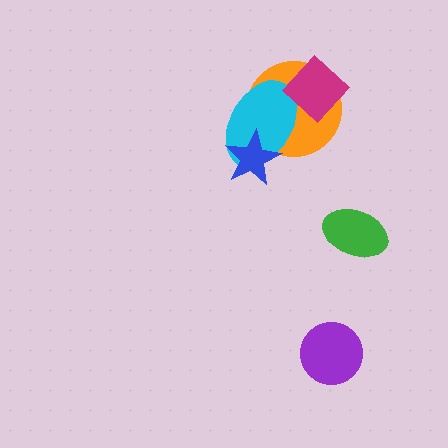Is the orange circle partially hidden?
Yes, it is partially covered by another shape.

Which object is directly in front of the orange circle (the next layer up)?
The cyan ellipse is directly in front of the orange circle.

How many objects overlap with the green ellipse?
0 objects overlap with the green ellipse.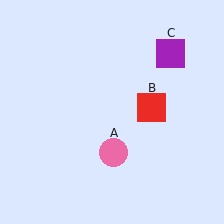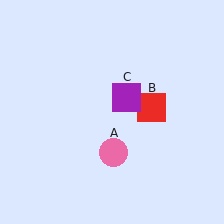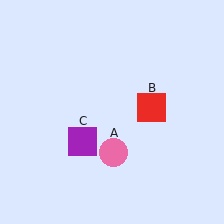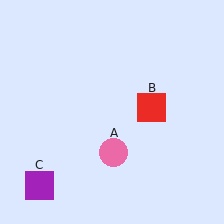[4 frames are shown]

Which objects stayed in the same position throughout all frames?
Pink circle (object A) and red square (object B) remained stationary.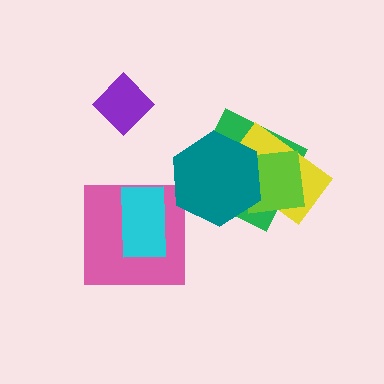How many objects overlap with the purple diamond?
0 objects overlap with the purple diamond.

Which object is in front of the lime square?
The teal hexagon is in front of the lime square.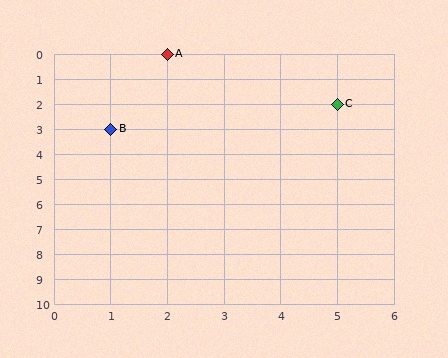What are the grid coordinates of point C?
Point C is at grid coordinates (5, 2).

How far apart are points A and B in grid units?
Points A and B are 1 column and 3 rows apart (about 3.2 grid units diagonally).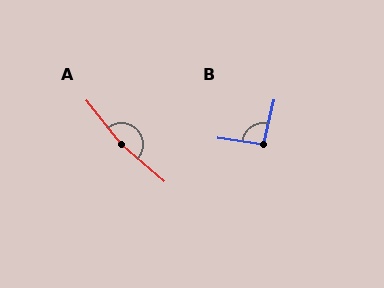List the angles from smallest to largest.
B (95°), A (168°).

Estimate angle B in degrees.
Approximately 95 degrees.